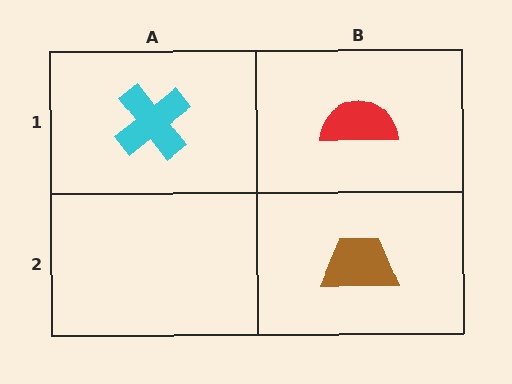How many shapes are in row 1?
2 shapes.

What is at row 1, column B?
A red semicircle.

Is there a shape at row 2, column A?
No, that cell is empty.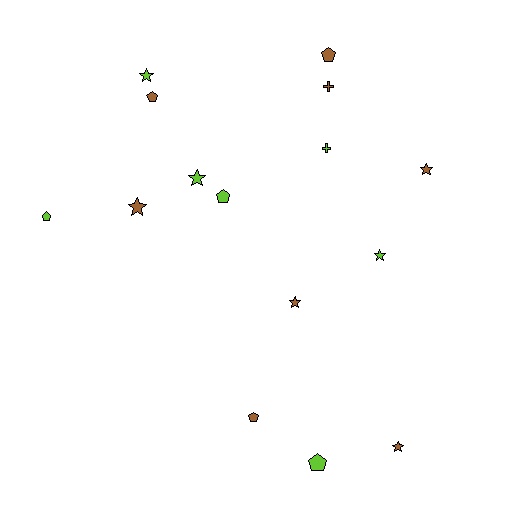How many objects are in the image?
There are 15 objects.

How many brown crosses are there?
There is 1 brown cross.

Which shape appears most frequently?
Star, with 7 objects.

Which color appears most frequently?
Brown, with 8 objects.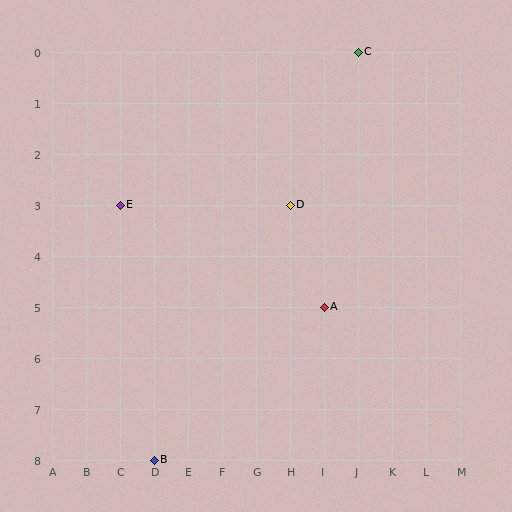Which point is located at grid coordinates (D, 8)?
Point B is at (D, 8).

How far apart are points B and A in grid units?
Points B and A are 5 columns and 3 rows apart (about 5.8 grid units diagonally).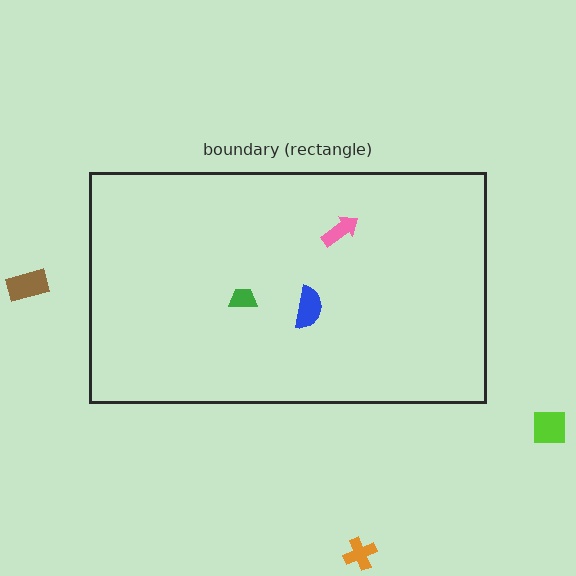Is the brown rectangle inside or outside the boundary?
Outside.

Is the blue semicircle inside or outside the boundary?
Inside.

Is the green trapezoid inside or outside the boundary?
Inside.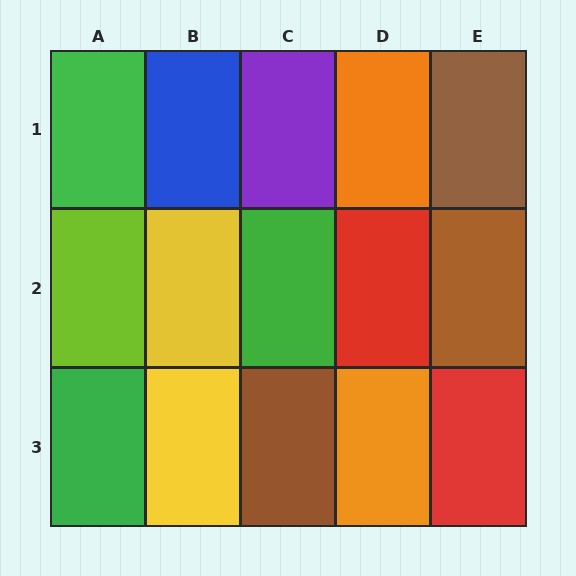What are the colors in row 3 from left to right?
Green, yellow, brown, orange, red.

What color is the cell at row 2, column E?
Brown.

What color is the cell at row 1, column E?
Brown.